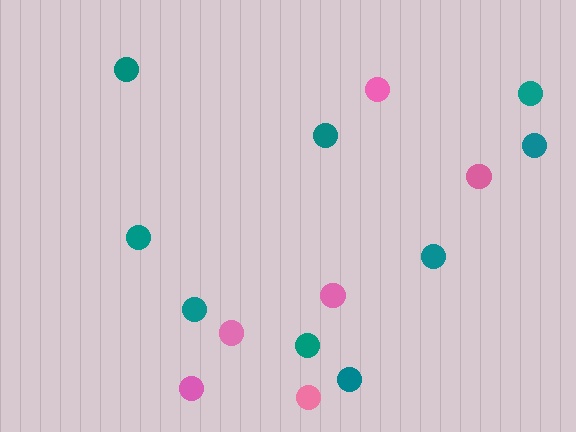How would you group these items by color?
There are 2 groups: one group of teal circles (9) and one group of pink circles (6).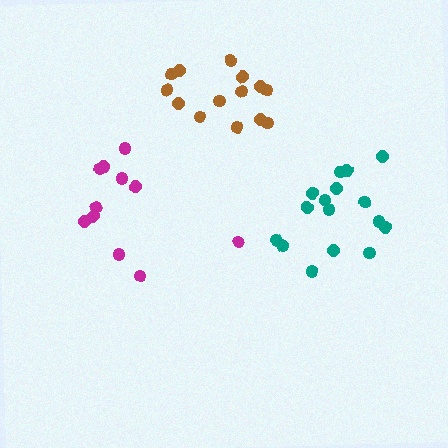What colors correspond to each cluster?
The clusters are colored: teal, magenta, brown.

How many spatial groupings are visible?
There are 3 spatial groupings.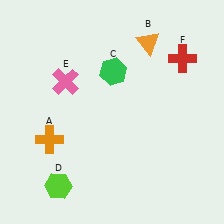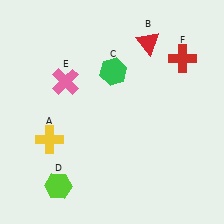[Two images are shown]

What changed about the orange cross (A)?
In Image 1, A is orange. In Image 2, it changed to yellow.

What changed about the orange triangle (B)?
In Image 1, B is orange. In Image 2, it changed to red.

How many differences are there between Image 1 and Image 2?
There are 2 differences between the two images.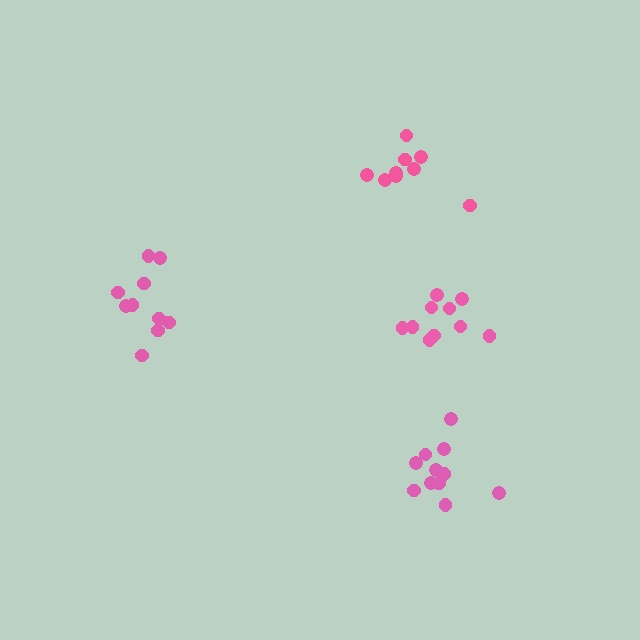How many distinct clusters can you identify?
There are 4 distinct clusters.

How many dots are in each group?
Group 1: 11 dots, Group 2: 10 dots, Group 3: 9 dots, Group 4: 10 dots (40 total).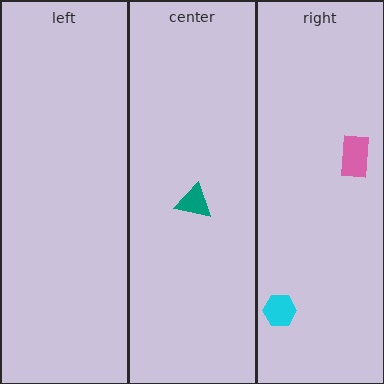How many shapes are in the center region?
1.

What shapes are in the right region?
The cyan hexagon, the pink rectangle.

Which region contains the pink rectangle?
The right region.